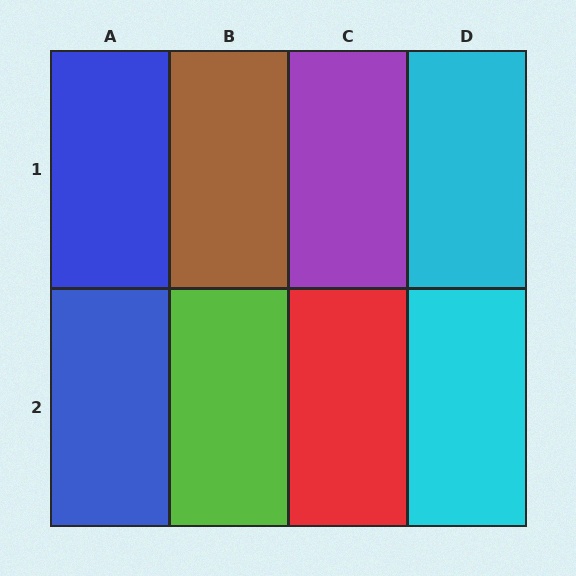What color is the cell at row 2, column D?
Cyan.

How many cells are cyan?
2 cells are cyan.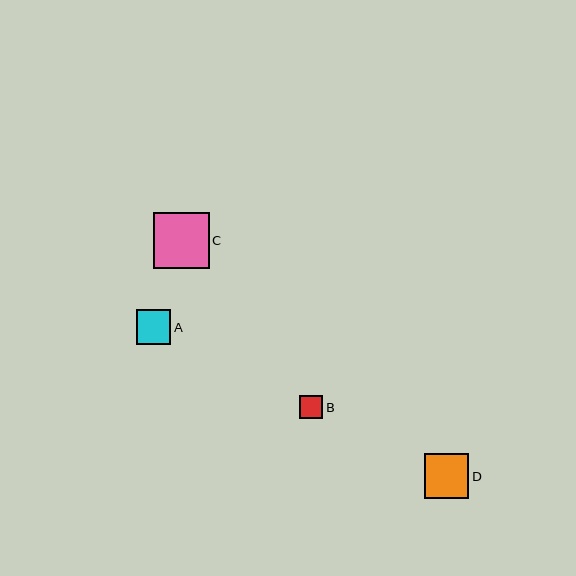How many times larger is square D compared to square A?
Square D is approximately 1.3 times the size of square A.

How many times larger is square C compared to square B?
Square C is approximately 2.4 times the size of square B.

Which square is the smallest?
Square B is the smallest with a size of approximately 23 pixels.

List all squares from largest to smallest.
From largest to smallest: C, D, A, B.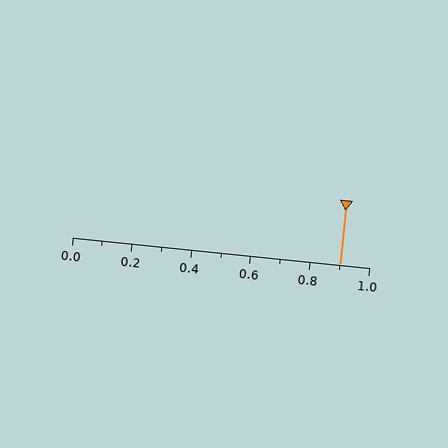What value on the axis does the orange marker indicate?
The marker indicates approximately 0.9.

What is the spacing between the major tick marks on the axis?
The major ticks are spaced 0.2 apart.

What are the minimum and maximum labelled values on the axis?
The axis runs from 0.0 to 1.0.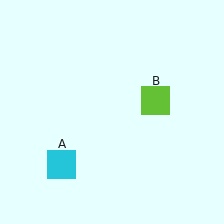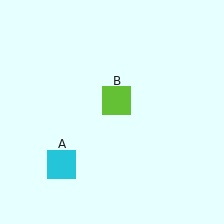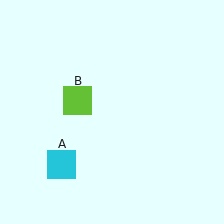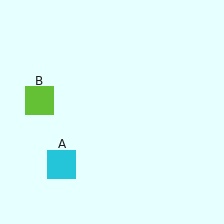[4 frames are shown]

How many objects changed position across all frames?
1 object changed position: lime square (object B).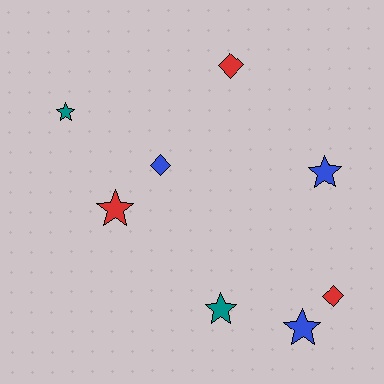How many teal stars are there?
There are 2 teal stars.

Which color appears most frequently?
Blue, with 3 objects.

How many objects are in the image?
There are 8 objects.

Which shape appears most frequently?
Star, with 5 objects.